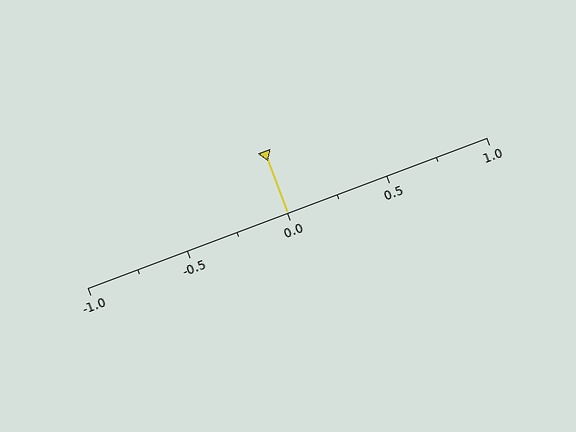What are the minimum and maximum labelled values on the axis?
The axis runs from -1.0 to 1.0.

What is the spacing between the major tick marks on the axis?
The major ticks are spaced 0.5 apart.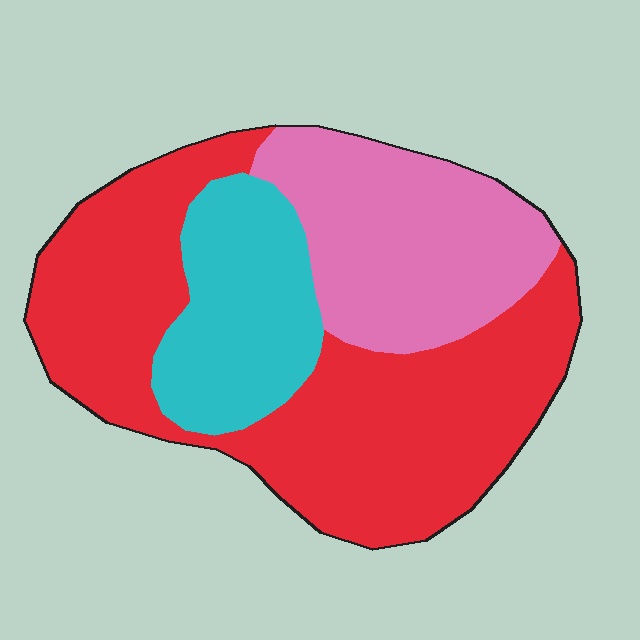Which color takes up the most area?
Red, at roughly 55%.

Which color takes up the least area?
Cyan, at roughly 20%.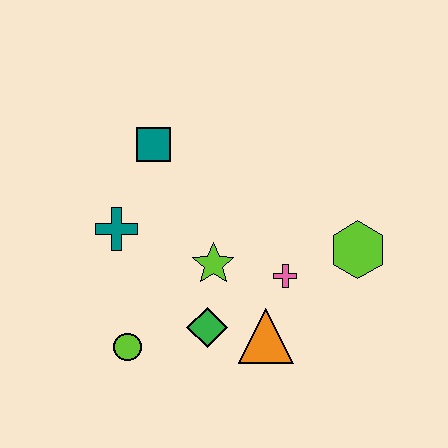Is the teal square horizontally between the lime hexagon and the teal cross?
Yes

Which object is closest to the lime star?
The green diamond is closest to the lime star.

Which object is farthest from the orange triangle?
The teal square is farthest from the orange triangle.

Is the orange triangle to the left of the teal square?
No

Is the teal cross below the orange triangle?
No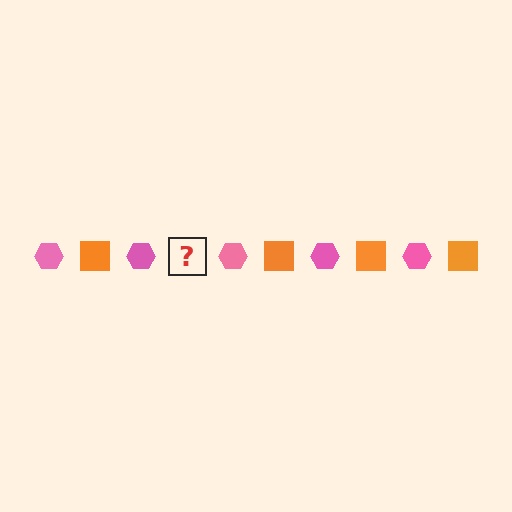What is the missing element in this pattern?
The missing element is an orange square.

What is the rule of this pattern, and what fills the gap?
The rule is that the pattern alternates between pink hexagon and orange square. The gap should be filled with an orange square.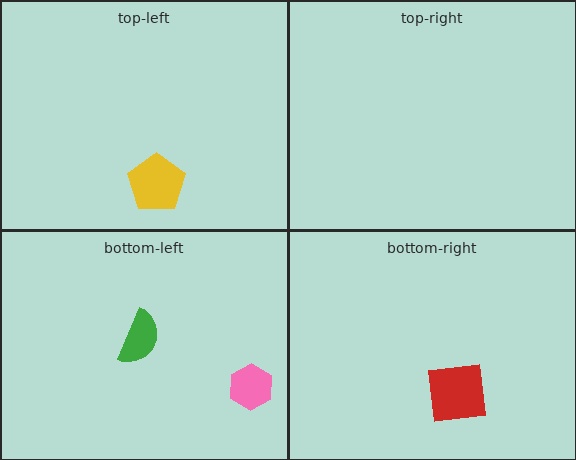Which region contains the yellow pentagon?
The top-left region.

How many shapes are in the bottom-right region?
1.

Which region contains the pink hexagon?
The bottom-left region.